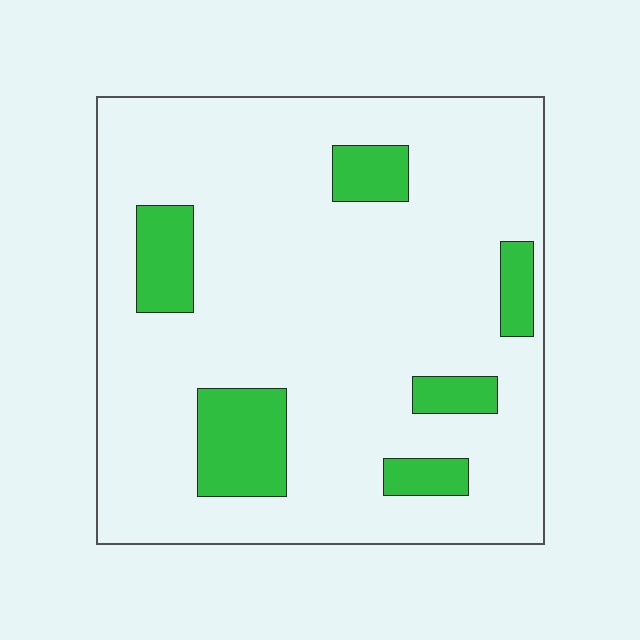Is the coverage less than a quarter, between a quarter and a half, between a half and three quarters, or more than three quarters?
Less than a quarter.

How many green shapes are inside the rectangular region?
6.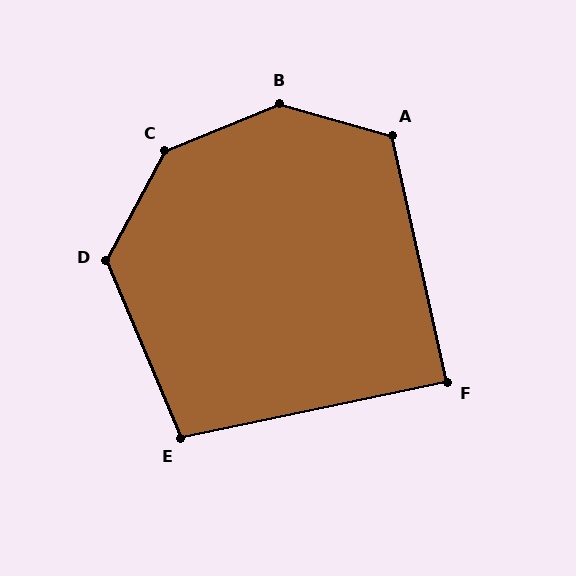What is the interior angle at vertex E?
Approximately 101 degrees (obtuse).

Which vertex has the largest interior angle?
B, at approximately 142 degrees.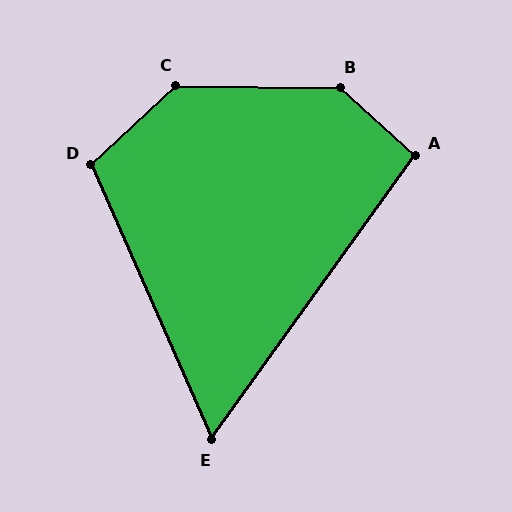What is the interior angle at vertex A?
Approximately 96 degrees (obtuse).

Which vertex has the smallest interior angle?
E, at approximately 60 degrees.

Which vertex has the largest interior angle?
B, at approximately 138 degrees.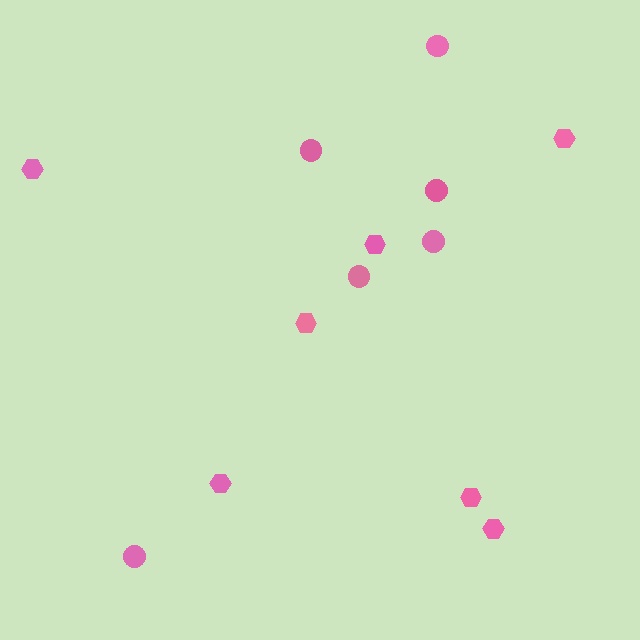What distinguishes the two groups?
There are 2 groups: one group of hexagons (7) and one group of circles (6).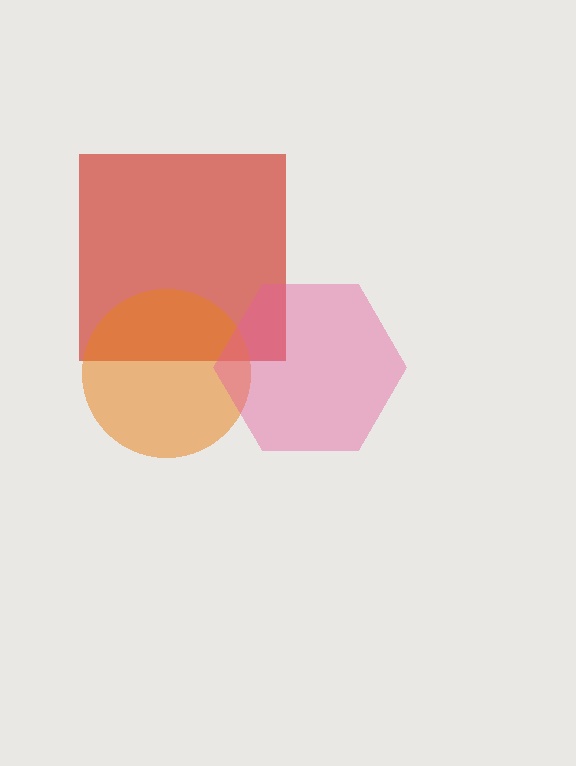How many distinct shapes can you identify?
There are 3 distinct shapes: a red square, an orange circle, a pink hexagon.